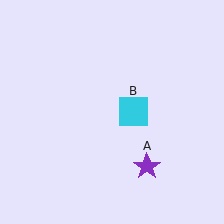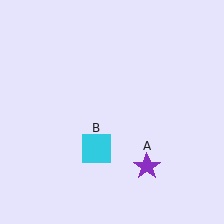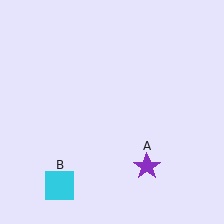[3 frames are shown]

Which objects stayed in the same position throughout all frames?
Purple star (object A) remained stationary.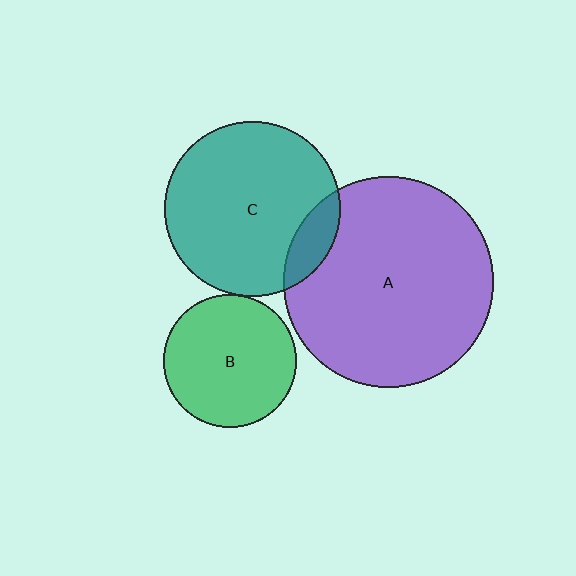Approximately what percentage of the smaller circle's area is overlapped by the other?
Approximately 5%.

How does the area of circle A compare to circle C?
Approximately 1.4 times.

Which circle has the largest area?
Circle A (purple).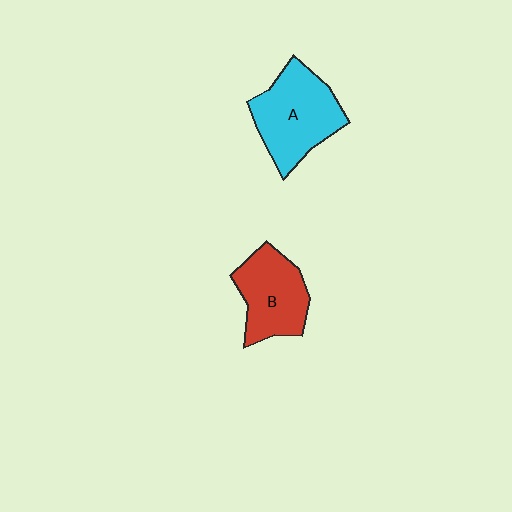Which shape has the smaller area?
Shape B (red).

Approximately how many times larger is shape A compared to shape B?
Approximately 1.2 times.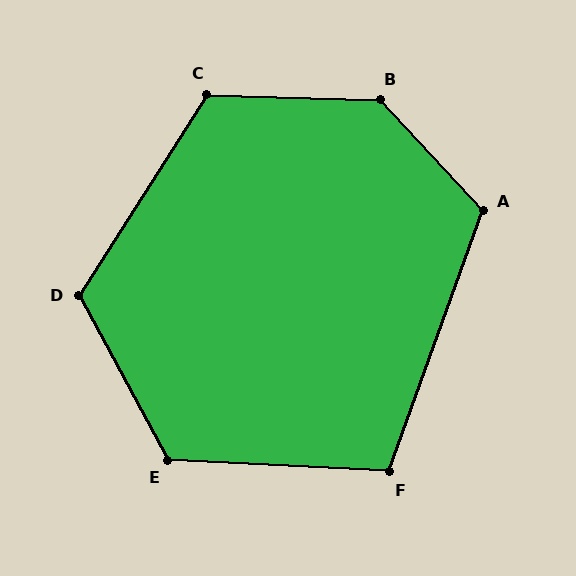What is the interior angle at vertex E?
Approximately 121 degrees (obtuse).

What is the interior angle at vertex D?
Approximately 119 degrees (obtuse).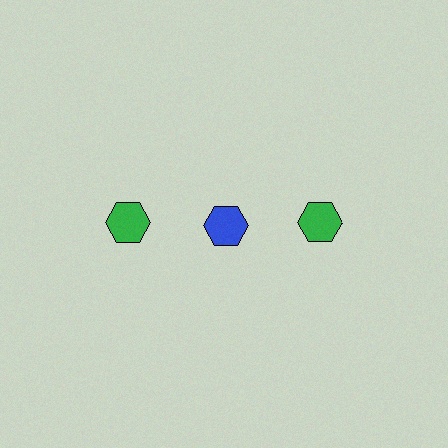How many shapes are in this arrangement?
There are 3 shapes arranged in a grid pattern.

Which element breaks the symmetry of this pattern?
The blue hexagon in the top row, second from left column breaks the symmetry. All other shapes are green hexagons.